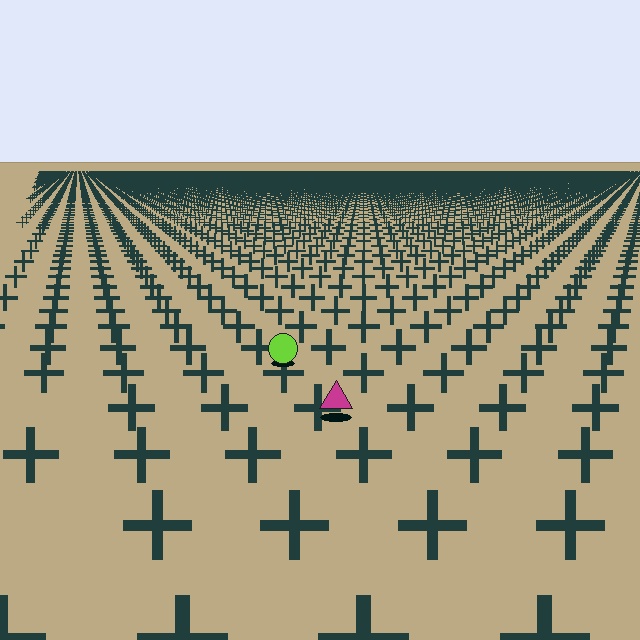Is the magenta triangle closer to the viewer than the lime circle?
Yes. The magenta triangle is closer — you can tell from the texture gradient: the ground texture is coarser near it.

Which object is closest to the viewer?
The magenta triangle is closest. The texture marks near it are larger and more spread out.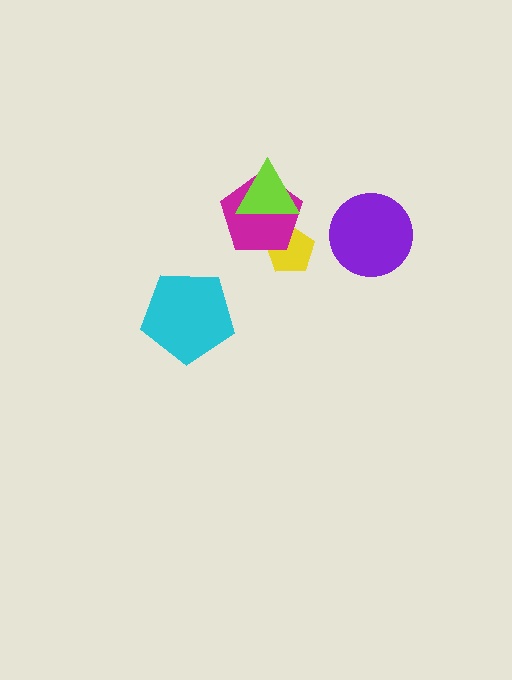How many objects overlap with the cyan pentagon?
0 objects overlap with the cyan pentagon.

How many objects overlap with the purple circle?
0 objects overlap with the purple circle.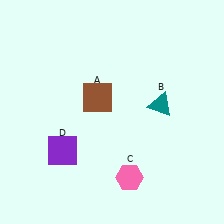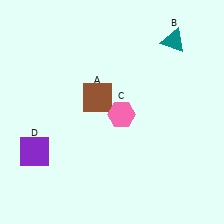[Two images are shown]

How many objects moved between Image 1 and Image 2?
3 objects moved between the two images.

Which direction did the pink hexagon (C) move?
The pink hexagon (C) moved up.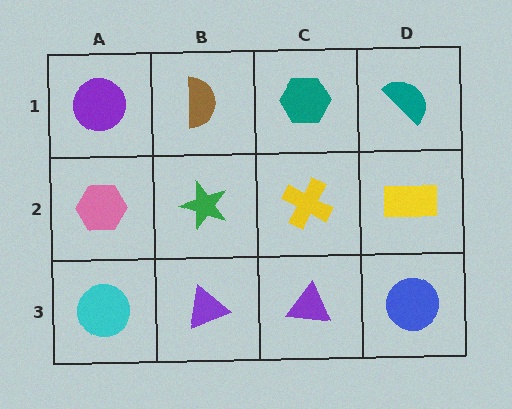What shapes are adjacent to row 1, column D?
A yellow rectangle (row 2, column D), a teal hexagon (row 1, column C).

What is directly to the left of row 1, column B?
A purple circle.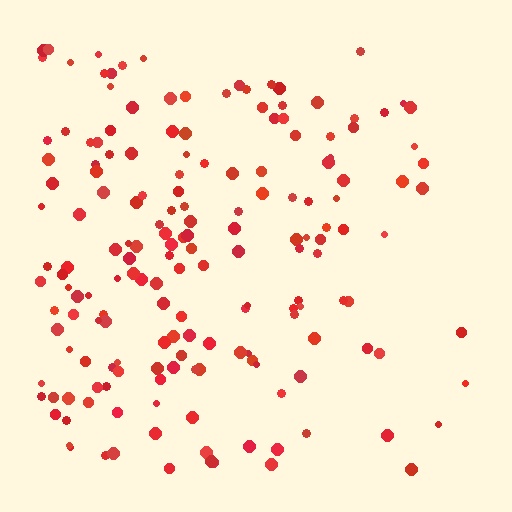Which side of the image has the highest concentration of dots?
The left.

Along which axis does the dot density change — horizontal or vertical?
Horizontal.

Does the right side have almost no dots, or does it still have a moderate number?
Still a moderate number, just noticeably fewer than the left.